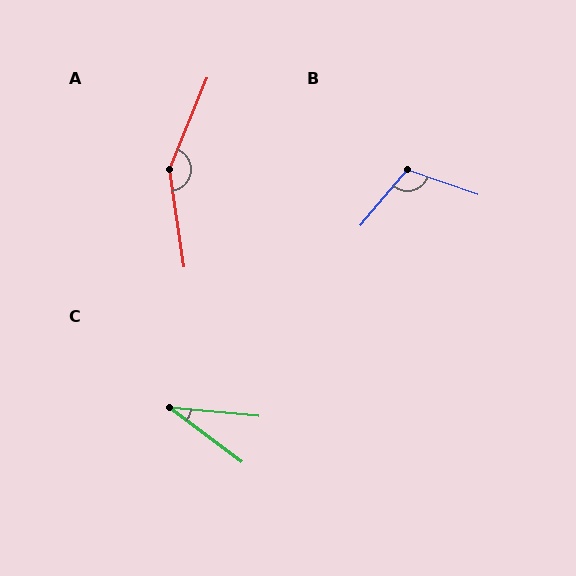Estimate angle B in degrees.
Approximately 111 degrees.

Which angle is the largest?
A, at approximately 149 degrees.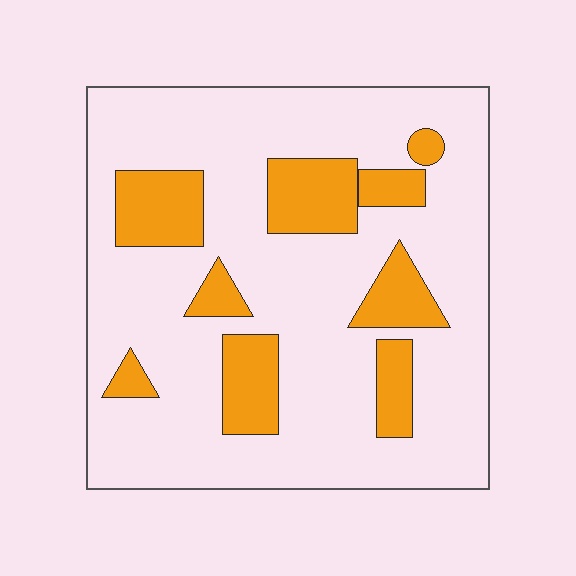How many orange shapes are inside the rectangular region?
9.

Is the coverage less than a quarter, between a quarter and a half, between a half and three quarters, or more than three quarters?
Less than a quarter.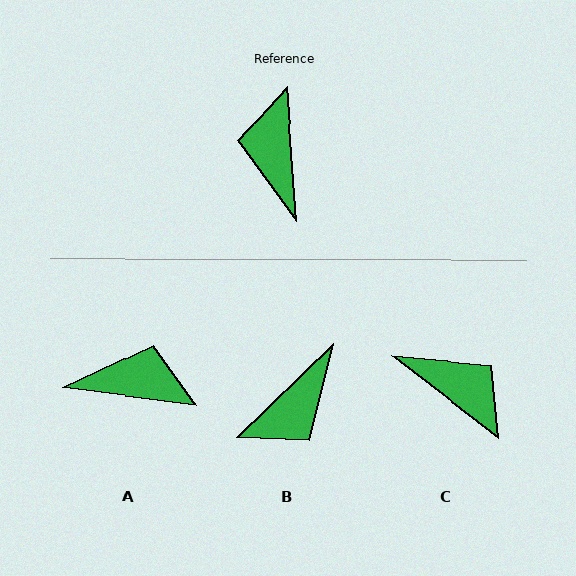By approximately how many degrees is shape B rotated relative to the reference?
Approximately 130 degrees counter-clockwise.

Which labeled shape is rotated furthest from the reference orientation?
C, about 132 degrees away.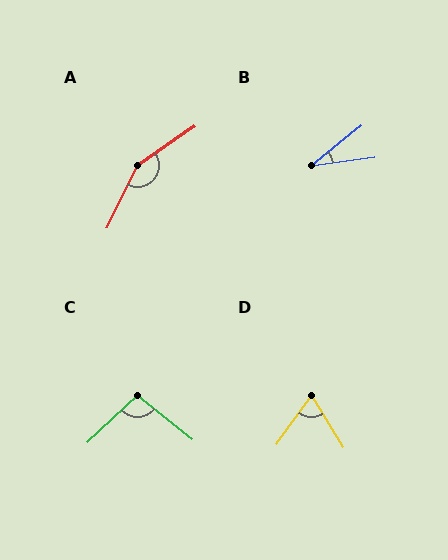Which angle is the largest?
A, at approximately 150 degrees.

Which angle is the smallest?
B, at approximately 31 degrees.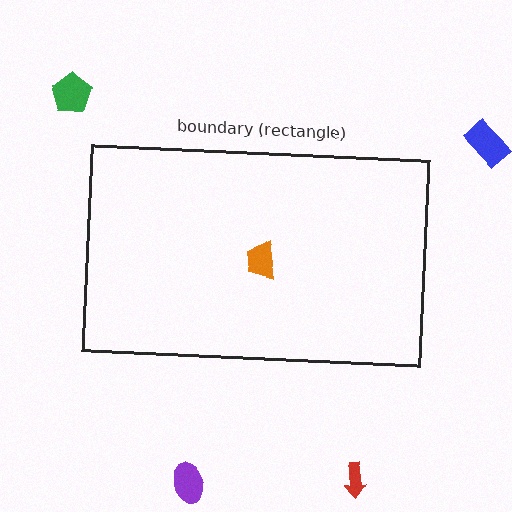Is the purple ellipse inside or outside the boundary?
Outside.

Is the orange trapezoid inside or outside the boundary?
Inside.